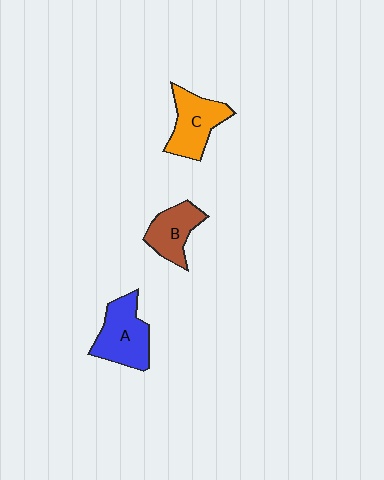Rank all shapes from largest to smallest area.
From largest to smallest: A (blue), C (orange), B (brown).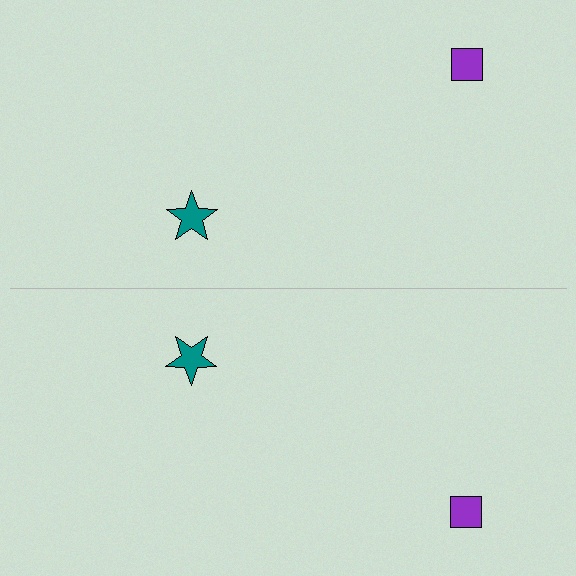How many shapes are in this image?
There are 4 shapes in this image.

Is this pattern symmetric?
Yes, this pattern has bilateral (reflection) symmetry.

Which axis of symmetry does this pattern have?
The pattern has a horizontal axis of symmetry running through the center of the image.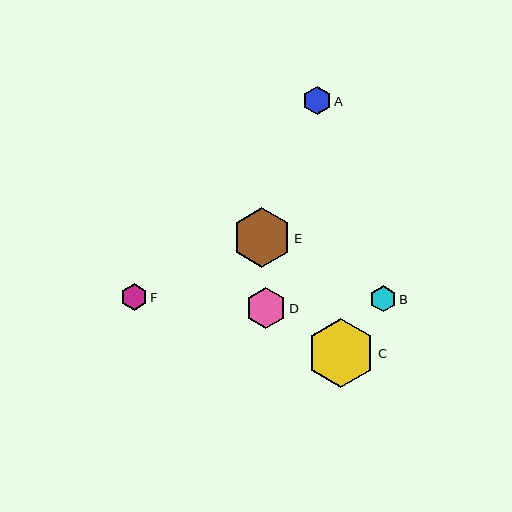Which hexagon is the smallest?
Hexagon B is the smallest with a size of approximately 27 pixels.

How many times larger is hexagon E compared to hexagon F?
Hexagon E is approximately 2.2 times the size of hexagon F.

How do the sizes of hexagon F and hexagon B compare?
Hexagon F and hexagon B are approximately the same size.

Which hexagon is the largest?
Hexagon C is the largest with a size of approximately 69 pixels.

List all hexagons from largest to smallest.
From largest to smallest: C, E, D, A, F, B.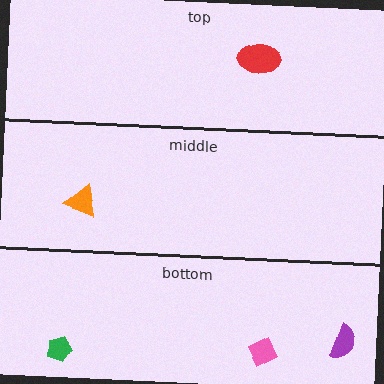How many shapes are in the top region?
1.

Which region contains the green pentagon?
The bottom region.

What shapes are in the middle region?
The orange triangle.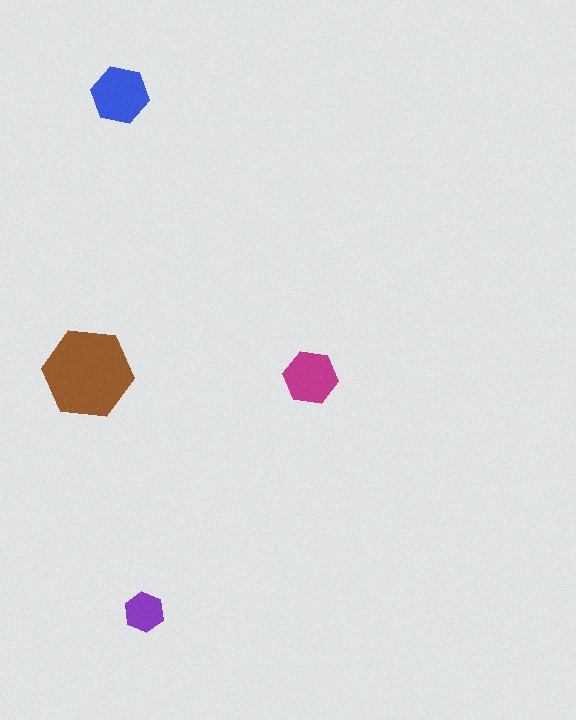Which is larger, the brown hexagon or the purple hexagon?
The brown one.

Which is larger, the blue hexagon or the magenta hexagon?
The blue one.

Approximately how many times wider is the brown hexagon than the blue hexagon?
About 1.5 times wider.